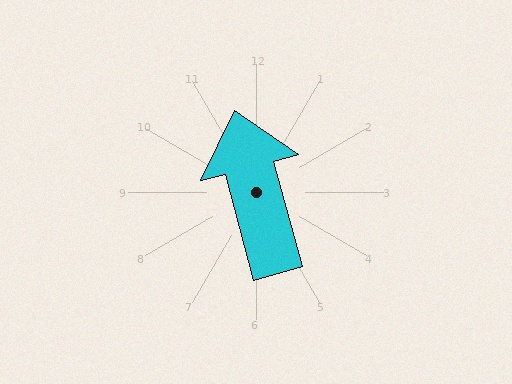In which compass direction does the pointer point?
North.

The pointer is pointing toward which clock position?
Roughly 12 o'clock.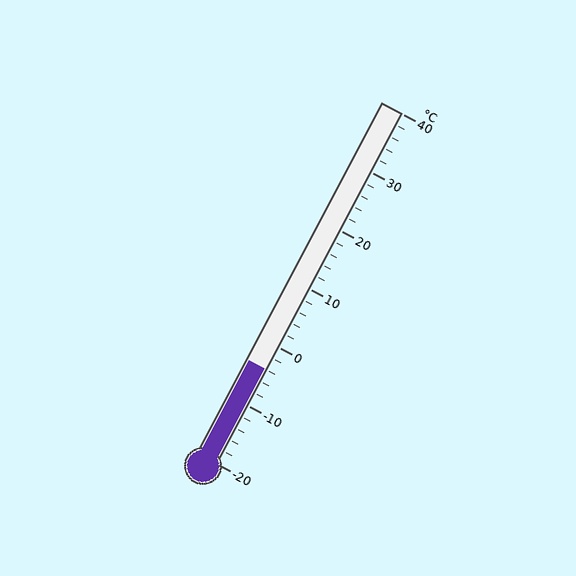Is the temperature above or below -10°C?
The temperature is above -10°C.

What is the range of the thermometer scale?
The thermometer scale ranges from -20°C to 40°C.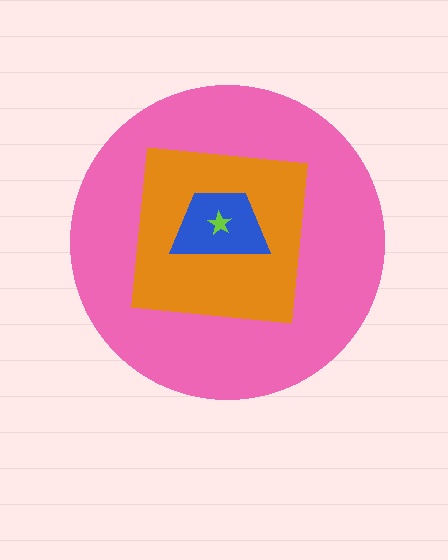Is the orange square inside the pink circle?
Yes.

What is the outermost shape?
The pink circle.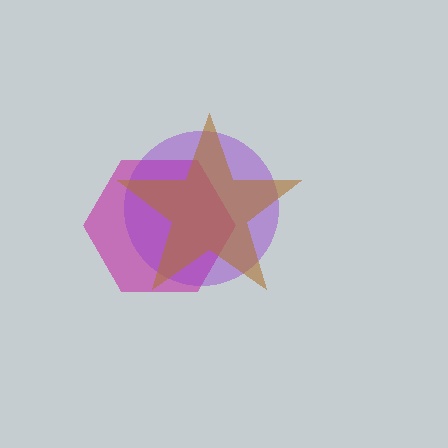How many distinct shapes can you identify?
There are 3 distinct shapes: a magenta hexagon, a purple circle, a brown star.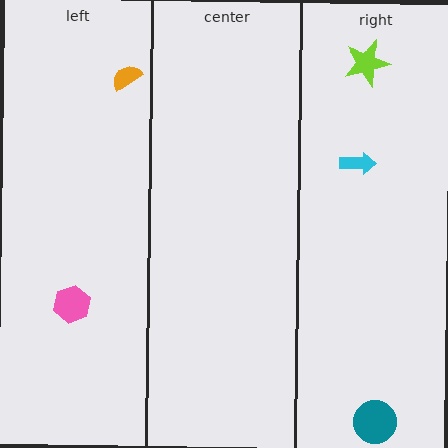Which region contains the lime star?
The right region.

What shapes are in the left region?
The pink hexagon, the orange semicircle.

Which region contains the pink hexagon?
The left region.